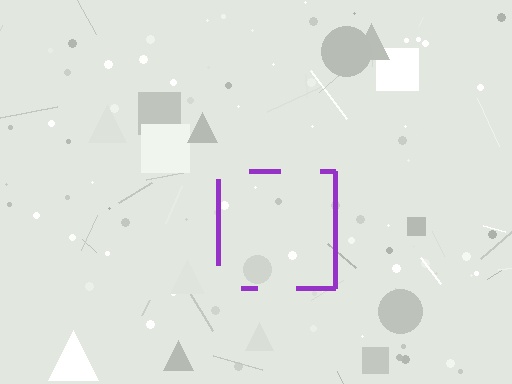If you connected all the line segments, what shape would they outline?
They would outline a square.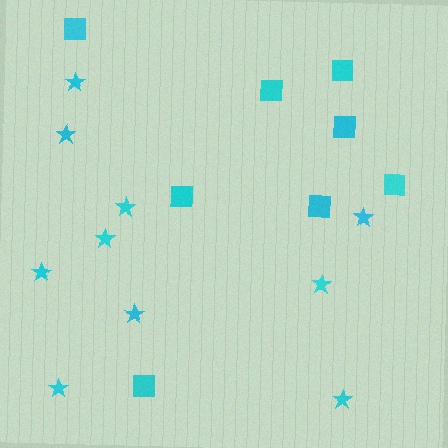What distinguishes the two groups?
There are 2 groups: one group of squares (8) and one group of stars (10).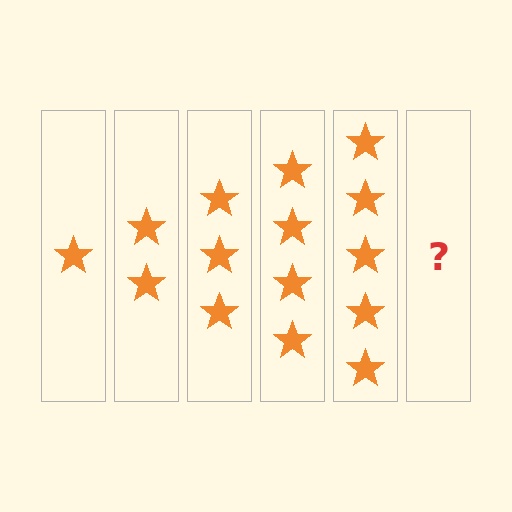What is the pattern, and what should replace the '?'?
The pattern is that each step adds one more star. The '?' should be 6 stars.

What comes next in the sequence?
The next element should be 6 stars.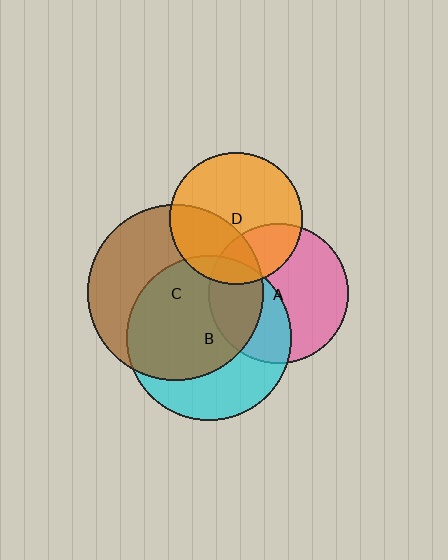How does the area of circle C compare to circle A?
Approximately 1.6 times.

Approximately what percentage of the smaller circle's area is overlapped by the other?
Approximately 65%.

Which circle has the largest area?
Circle C (brown).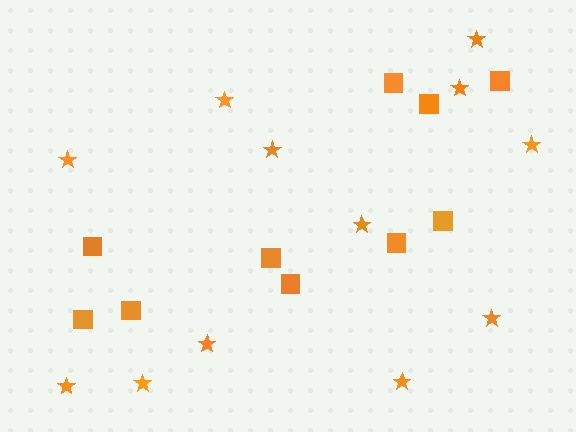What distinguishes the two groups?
There are 2 groups: one group of squares (10) and one group of stars (12).